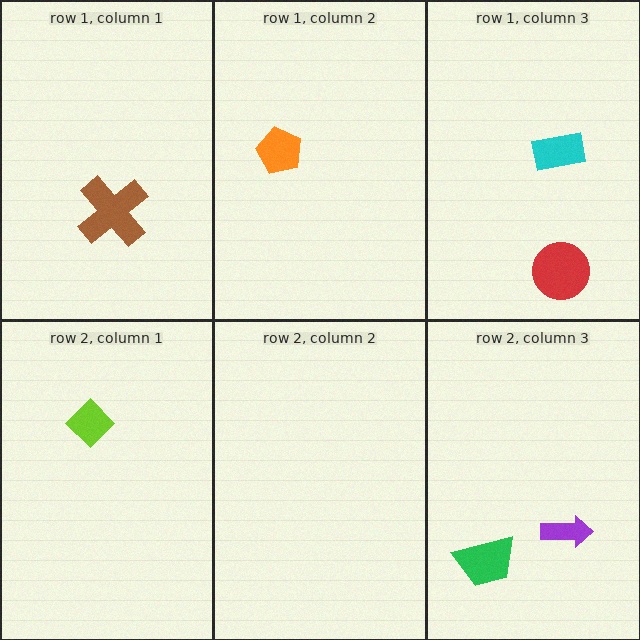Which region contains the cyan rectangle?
The row 1, column 3 region.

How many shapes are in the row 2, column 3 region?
2.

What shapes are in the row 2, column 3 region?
The green trapezoid, the purple arrow.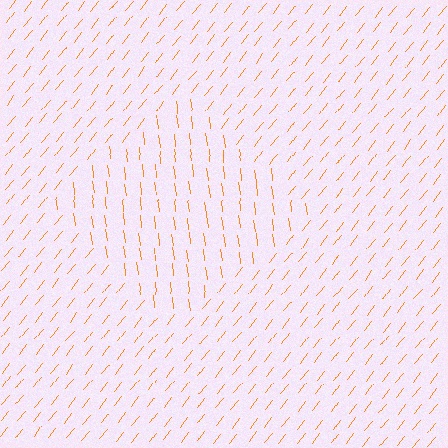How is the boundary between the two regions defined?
The boundary is defined purely by a change in line orientation (approximately 45 degrees difference). All lines are the same color and thickness.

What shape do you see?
I see a diamond.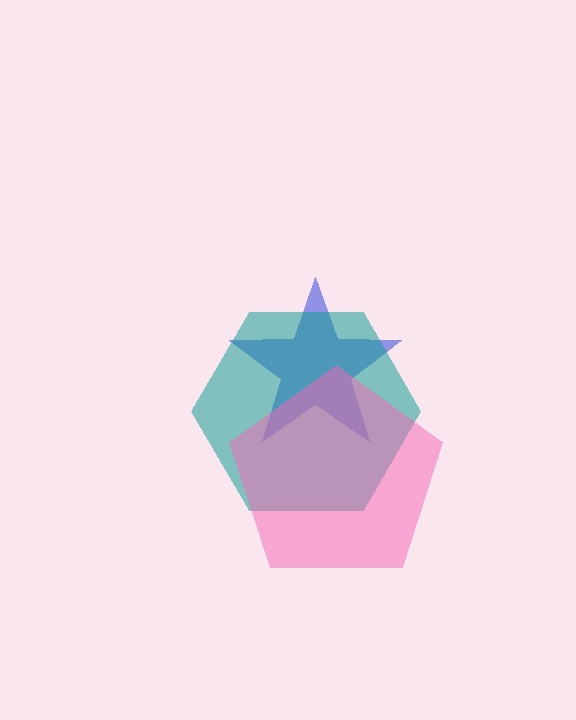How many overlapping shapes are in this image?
There are 3 overlapping shapes in the image.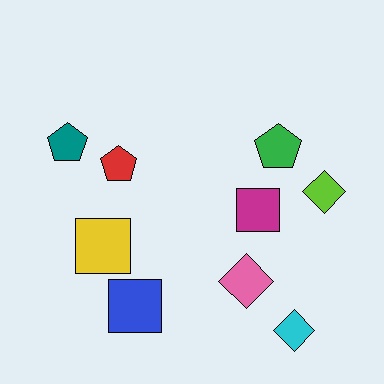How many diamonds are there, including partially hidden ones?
There are 3 diamonds.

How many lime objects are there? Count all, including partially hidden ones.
There is 1 lime object.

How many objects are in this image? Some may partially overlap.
There are 9 objects.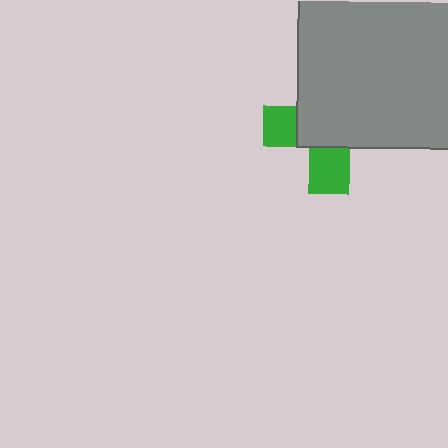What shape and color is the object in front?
The object in front is a gray square.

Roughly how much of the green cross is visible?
A small part of it is visible (roughly 35%).